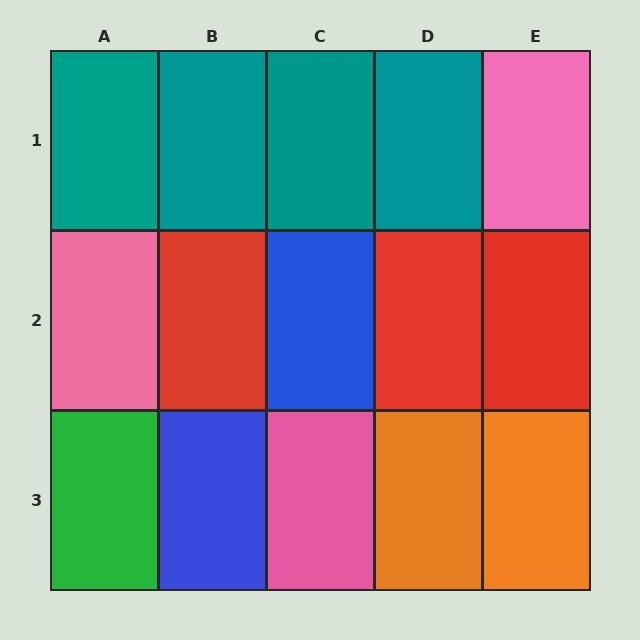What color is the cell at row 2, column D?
Red.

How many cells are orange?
2 cells are orange.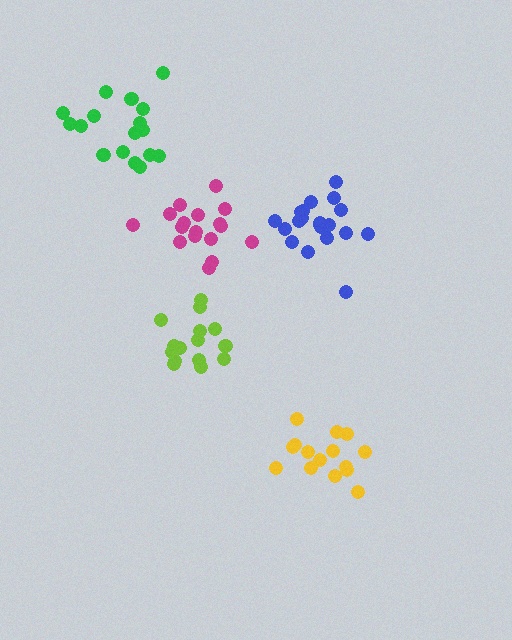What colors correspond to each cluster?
The clusters are colored: yellow, lime, blue, magenta, green.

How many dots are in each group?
Group 1: 15 dots, Group 2: 16 dots, Group 3: 20 dots, Group 4: 17 dots, Group 5: 17 dots (85 total).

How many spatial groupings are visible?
There are 5 spatial groupings.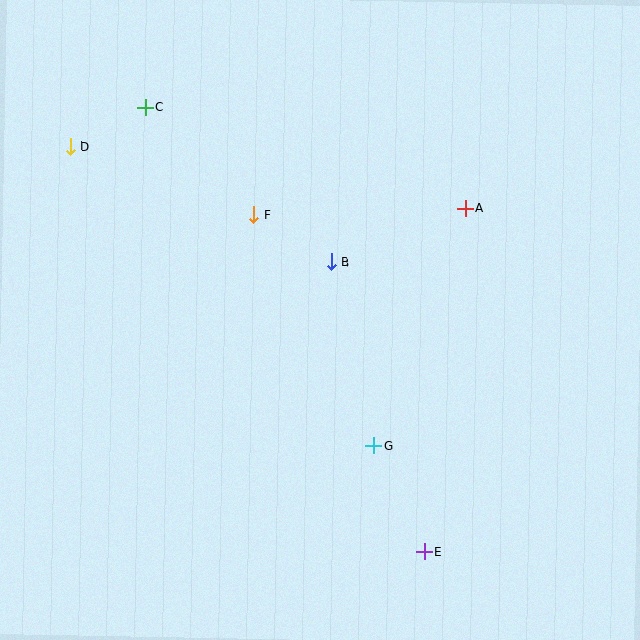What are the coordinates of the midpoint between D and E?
The midpoint between D and E is at (247, 349).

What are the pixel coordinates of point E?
Point E is at (424, 552).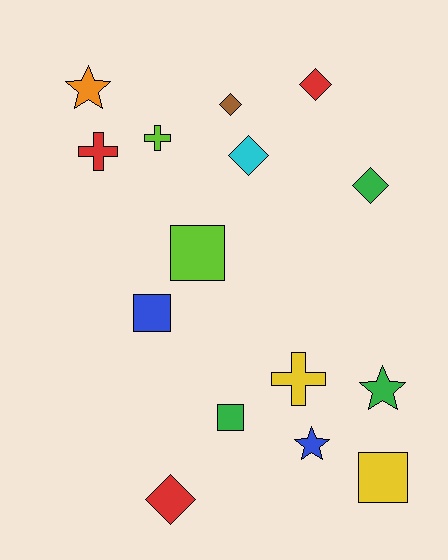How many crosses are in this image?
There are 3 crosses.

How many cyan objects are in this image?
There is 1 cyan object.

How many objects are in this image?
There are 15 objects.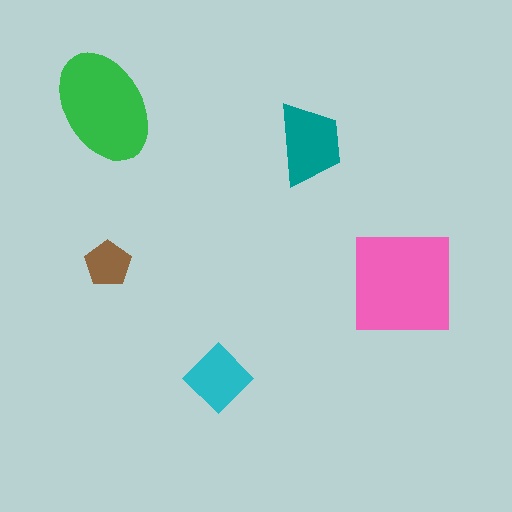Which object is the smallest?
The brown pentagon.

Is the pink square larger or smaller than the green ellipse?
Larger.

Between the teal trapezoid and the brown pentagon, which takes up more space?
The teal trapezoid.